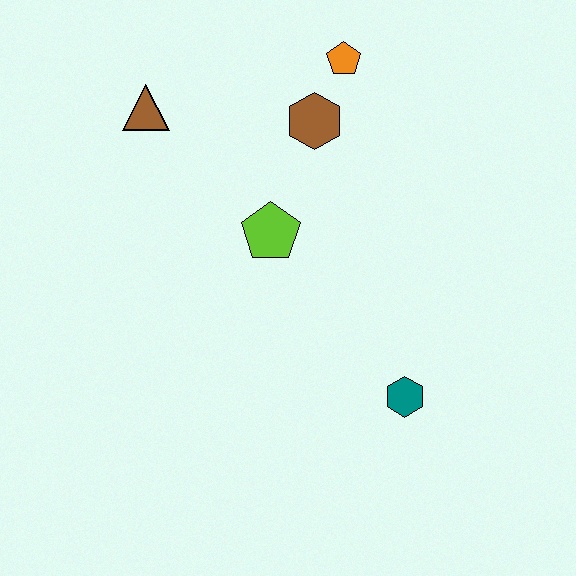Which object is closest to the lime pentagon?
The brown hexagon is closest to the lime pentagon.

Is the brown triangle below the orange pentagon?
Yes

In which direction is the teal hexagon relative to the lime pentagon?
The teal hexagon is below the lime pentagon.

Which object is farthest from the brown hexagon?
The teal hexagon is farthest from the brown hexagon.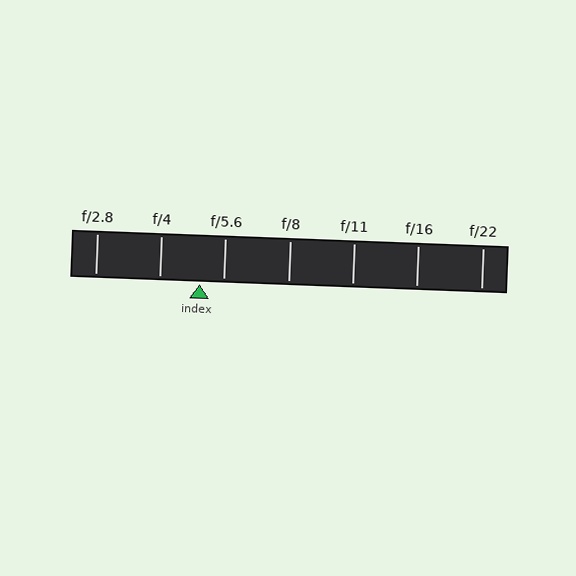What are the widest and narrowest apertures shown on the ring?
The widest aperture shown is f/2.8 and the narrowest is f/22.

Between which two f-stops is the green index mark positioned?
The index mark is between f/4 and f/5.6.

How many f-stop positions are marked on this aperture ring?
There are 7 f-stop positions marked.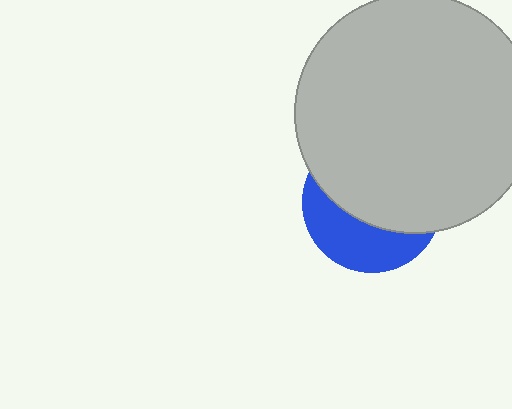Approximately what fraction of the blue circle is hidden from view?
Roughly 63% of the blue circle is hidden behind the light gray circle.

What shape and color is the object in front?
The object in front is a light gray circle.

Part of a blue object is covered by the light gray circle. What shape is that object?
It is a circle.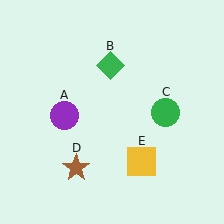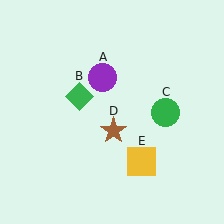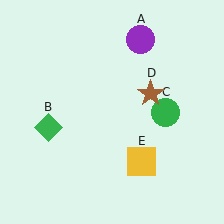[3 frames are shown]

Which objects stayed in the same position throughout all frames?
Green circle (object C) and yellow square (object E) remained stationary.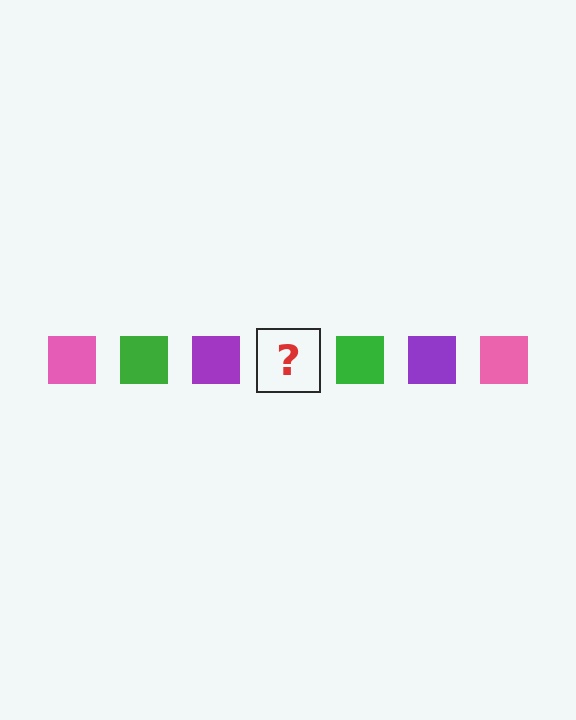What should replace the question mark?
The question mark should be replaced with a pink square.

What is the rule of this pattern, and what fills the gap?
The rule is that the pattern cycles through pink, green, purple squares. The gap should be filled with a pink square.